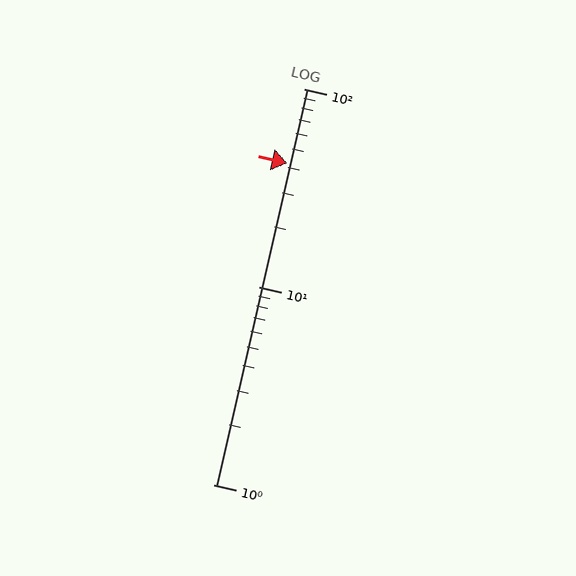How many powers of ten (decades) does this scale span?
The scale spans 2 decades, from 1 to 100.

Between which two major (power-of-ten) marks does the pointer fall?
The pointer is between 10 and 100.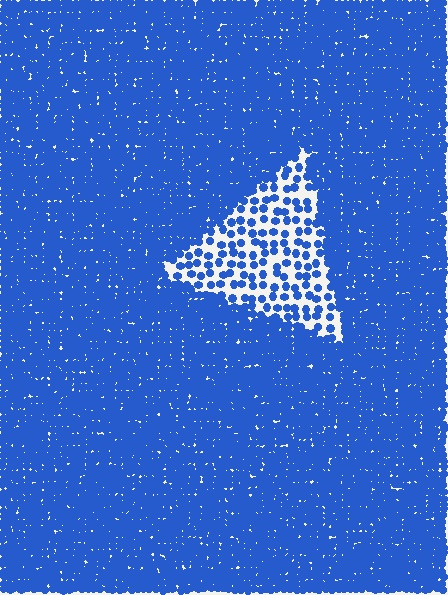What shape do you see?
I see a triangle.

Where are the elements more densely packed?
The elements are more densely packed outside the triangle boundary.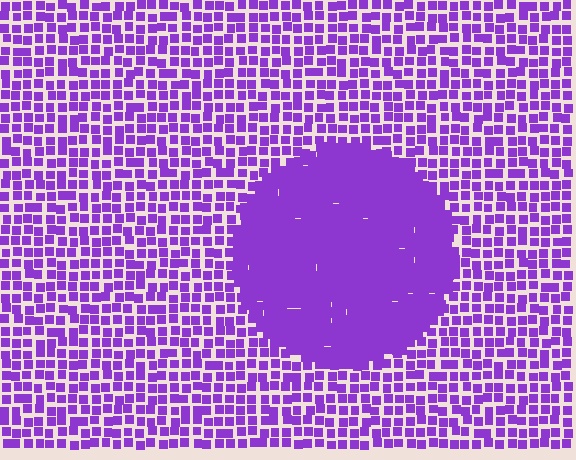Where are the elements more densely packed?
The elements are more densely packed inside the circle boundary.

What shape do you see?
I see a circle.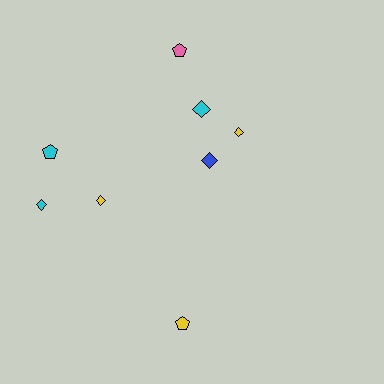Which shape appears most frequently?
Diamond, with 5 objects.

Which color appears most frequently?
Yellow, with 3 objects.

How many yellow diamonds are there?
There are 2 yellow diamonds.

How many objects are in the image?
There are 8 objects.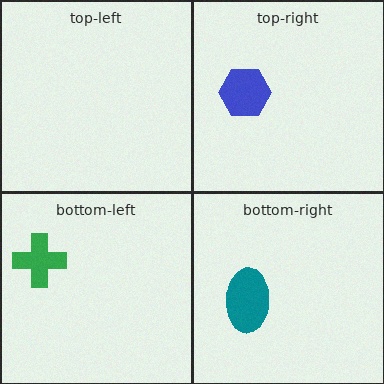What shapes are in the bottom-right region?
The teal ellipse.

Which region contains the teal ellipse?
The bottom-right region.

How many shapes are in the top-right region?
1.